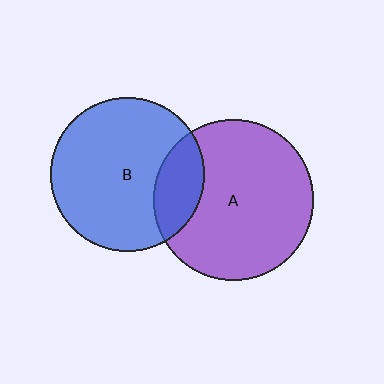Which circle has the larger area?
Circle A (purple).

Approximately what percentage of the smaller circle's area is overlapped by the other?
Approximately 20%.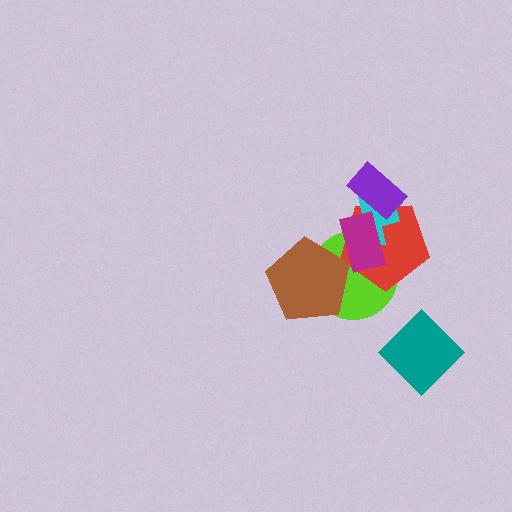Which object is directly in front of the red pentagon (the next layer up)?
The cyan cross is directly in front of the red pentagon.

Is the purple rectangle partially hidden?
No, no other shape covers it.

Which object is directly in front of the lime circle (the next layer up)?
The red pentagon is directly in front of the lime circle.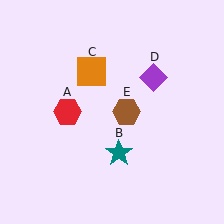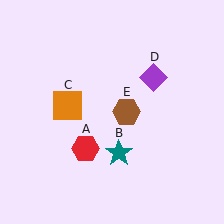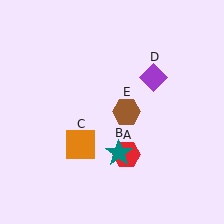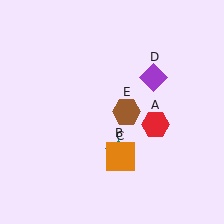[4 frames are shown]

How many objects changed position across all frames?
2 objects changed position: red hexagon (object A), orange square (object C).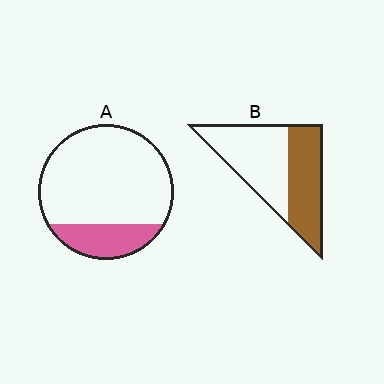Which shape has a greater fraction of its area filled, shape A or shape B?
Shape B.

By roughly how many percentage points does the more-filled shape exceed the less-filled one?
By roughly 25 percentage points (B over A).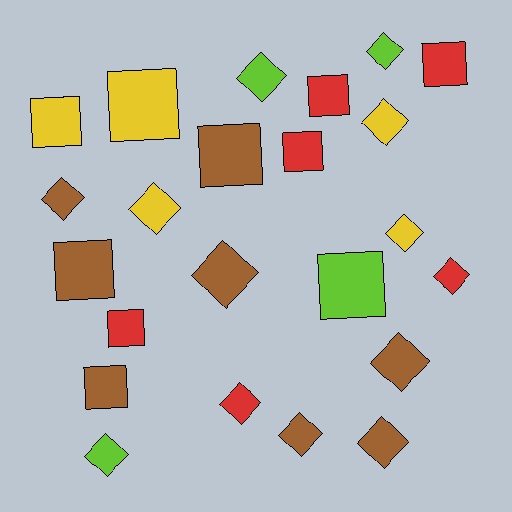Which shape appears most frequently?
Diamond, with 13 objects.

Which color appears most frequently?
Brown, with 8 objects.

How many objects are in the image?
There are 23 objects.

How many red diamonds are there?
There are 2 red diamonds.